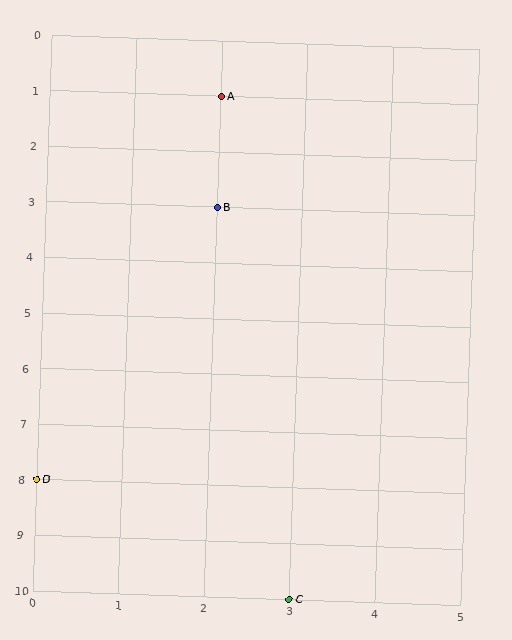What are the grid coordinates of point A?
Point A is at grid coordinates (2, 1).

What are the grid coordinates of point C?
Point C is at grid coordinates (3, 10).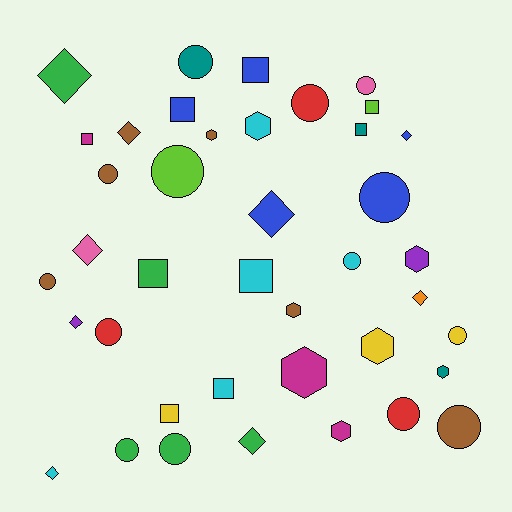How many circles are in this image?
There are 14 circles.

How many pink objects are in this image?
There are 2 pink objects.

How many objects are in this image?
There are 40 objects.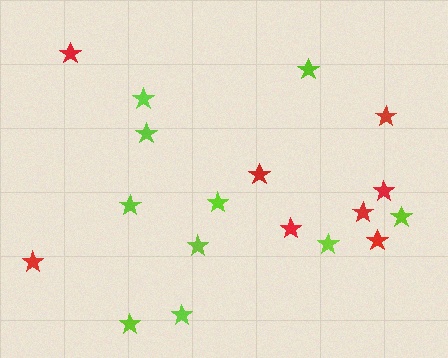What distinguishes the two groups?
There are 2 groups: one group of lime stars (10) and one group of red stars (8).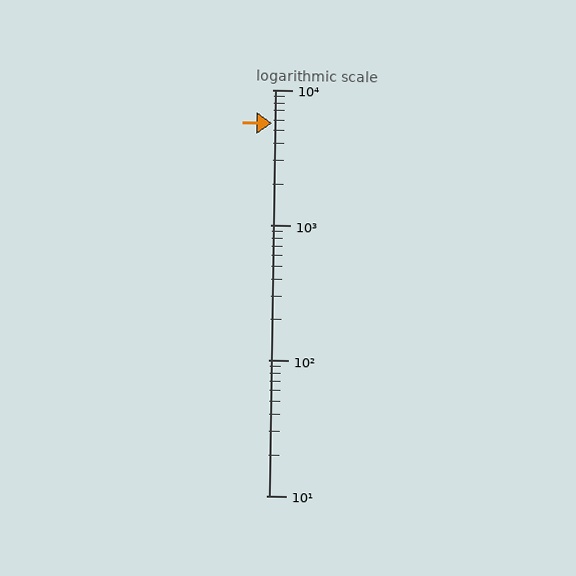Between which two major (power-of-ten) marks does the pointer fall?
The pointer is between 1000 and 10000.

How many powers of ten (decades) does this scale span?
The scale spans 3 decades, from 10 to 10000.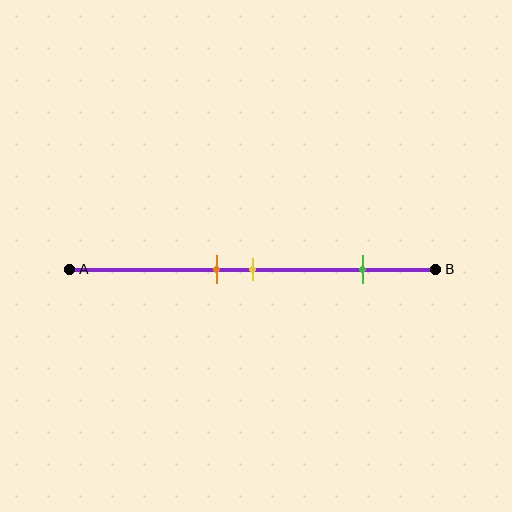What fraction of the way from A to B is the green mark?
The green mark is approximately 80% (0.8) of the way from A to B.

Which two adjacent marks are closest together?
The orange and yellow marks are the closest adjacent pair.